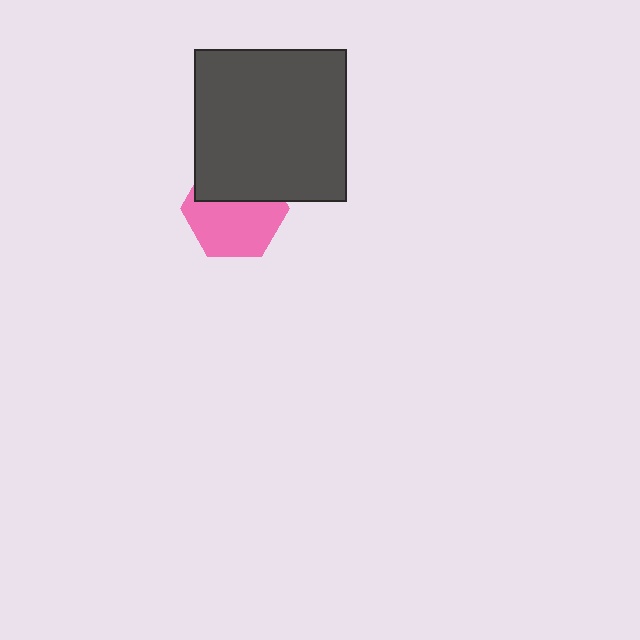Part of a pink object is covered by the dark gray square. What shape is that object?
It is a hexagon.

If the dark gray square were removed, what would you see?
You would see the complete pink hexagon.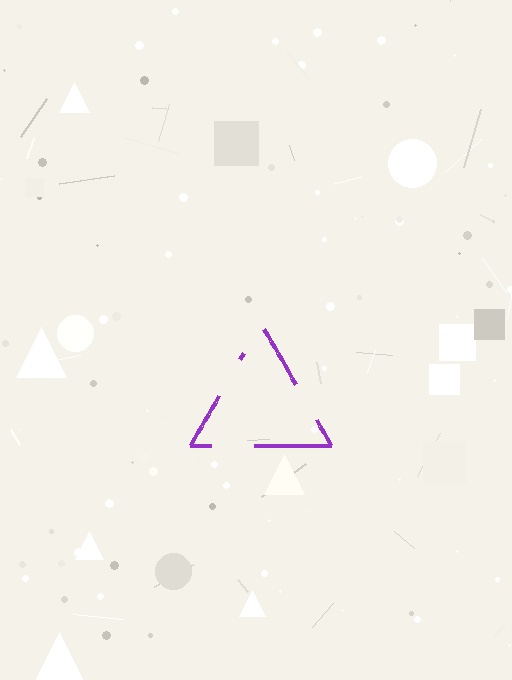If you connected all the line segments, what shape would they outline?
They would outline a triangle.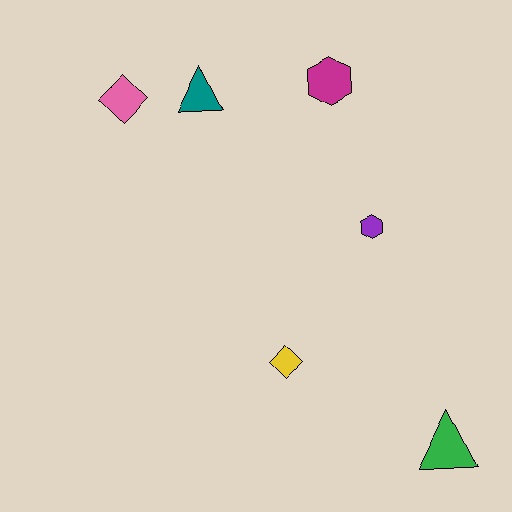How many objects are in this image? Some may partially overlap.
There are 6 objects.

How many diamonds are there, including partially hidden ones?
There are 2 diamonds.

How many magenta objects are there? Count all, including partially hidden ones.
There is 1 magenta object.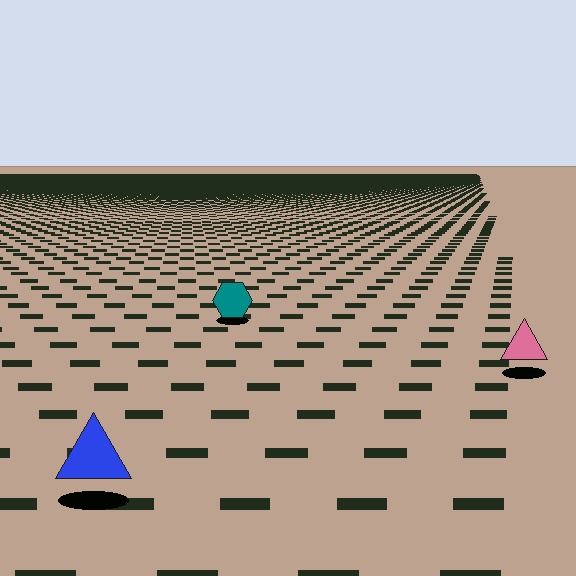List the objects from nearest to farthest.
From nearest to farthest: the blue triangle, the pink triangle, the teal hexagon.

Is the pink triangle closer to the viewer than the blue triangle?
No. The blue triangle is closer — you can tell from the texture gradient: the ground texture is coarser near it.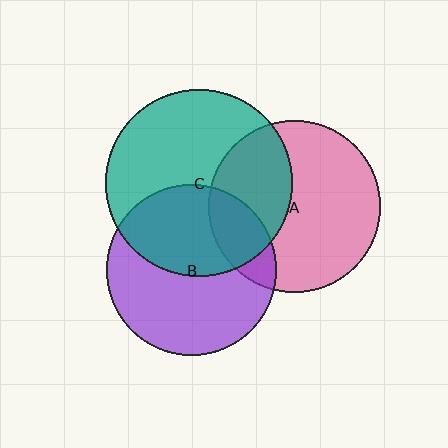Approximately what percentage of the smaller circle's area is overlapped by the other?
Approximately 20%.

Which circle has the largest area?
Circle C (teal).